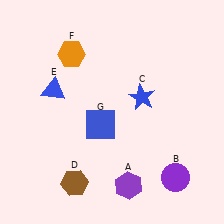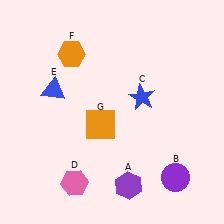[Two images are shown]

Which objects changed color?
D changed from brown to pink. G changed from blue to orange.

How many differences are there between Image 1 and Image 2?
There are 2 differences between the two images.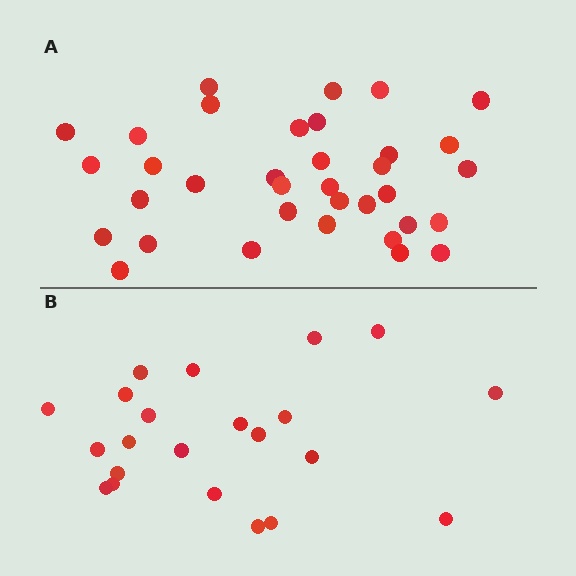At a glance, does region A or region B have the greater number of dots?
Region A (the top region) has more dots.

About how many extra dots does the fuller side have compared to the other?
Region A has approximately 15 more dots than region B.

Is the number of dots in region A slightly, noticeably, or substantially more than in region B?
Region A has substantially more. The ratio is roughly 1.6 to 1.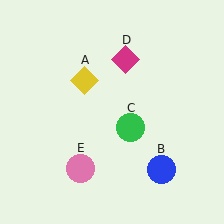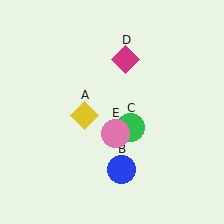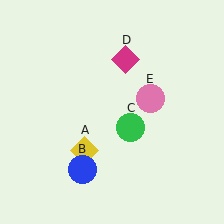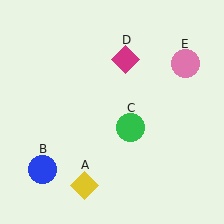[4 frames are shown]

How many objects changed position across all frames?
3 objects changed position: yellow diamond (object A), blue circle (object B), pink circle (object E).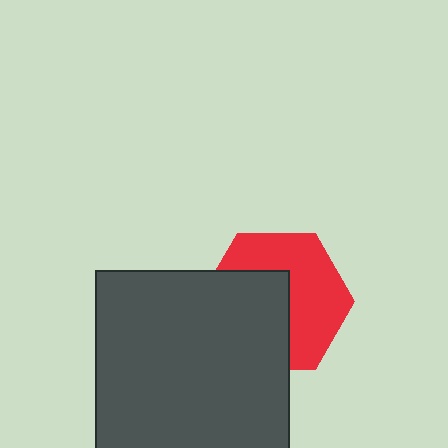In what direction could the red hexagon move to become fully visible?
The red hexagon could move toward the upper-right. That would shift it out from behind the dark gray square entirely.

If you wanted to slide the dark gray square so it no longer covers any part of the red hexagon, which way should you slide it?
Slide it toward the lower-left — that is the most direct way to separate the two shapes.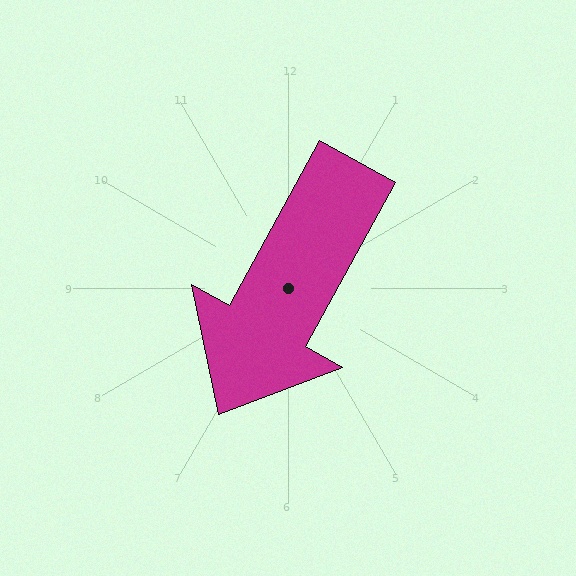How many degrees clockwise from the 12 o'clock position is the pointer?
Approximately 209 degrees.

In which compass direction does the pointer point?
Southwest.